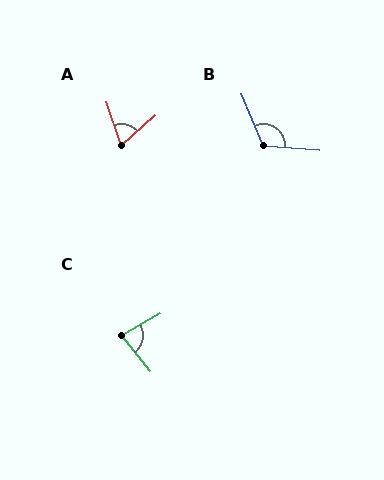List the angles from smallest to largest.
A (67°), C (81°), B (117°).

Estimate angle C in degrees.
Approximately 81 degrees.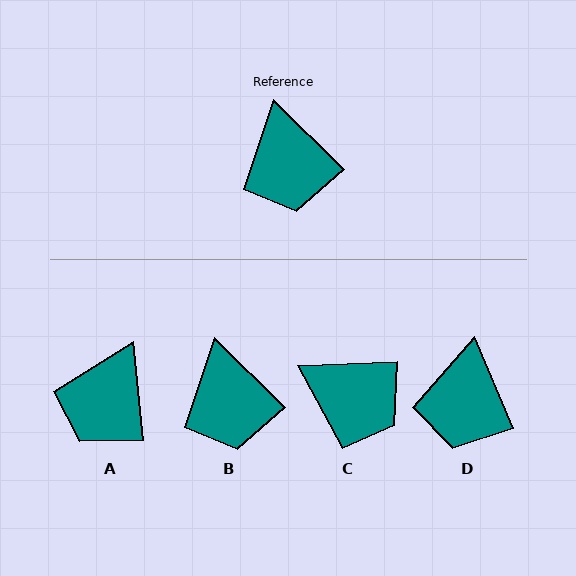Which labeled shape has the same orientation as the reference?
B.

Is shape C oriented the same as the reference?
No, it is off by about 47 degrees.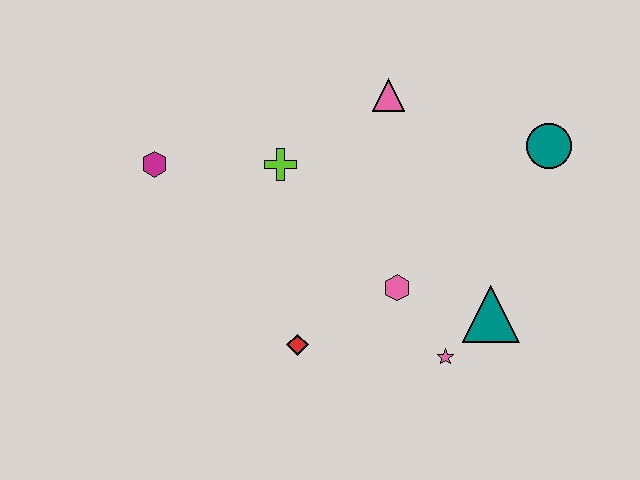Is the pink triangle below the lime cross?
No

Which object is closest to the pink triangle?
The lime cross is closest to the pink triangle.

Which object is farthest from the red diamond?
The teal circle is farthest from the red diamond.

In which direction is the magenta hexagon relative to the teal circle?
The magenta hexagon is to the left of the teal circle.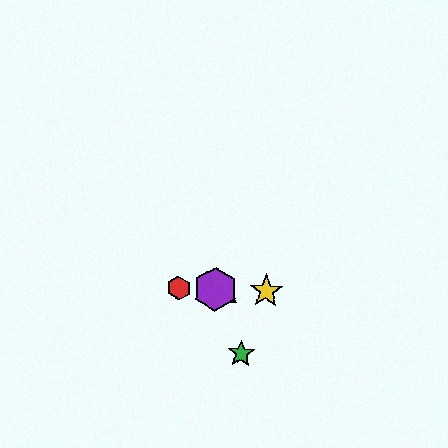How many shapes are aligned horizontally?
4 shapes (the red hexagon, the blue triangle, the yellow star, the purple hexagon) are aligned horizontally.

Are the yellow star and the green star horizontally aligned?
No, the yellow star is at y≈291 and the green star is at y≈354.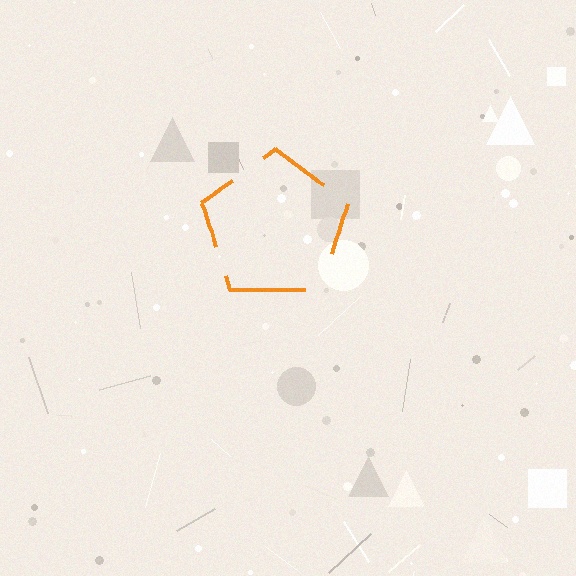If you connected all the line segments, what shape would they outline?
They would outline a pentagon.